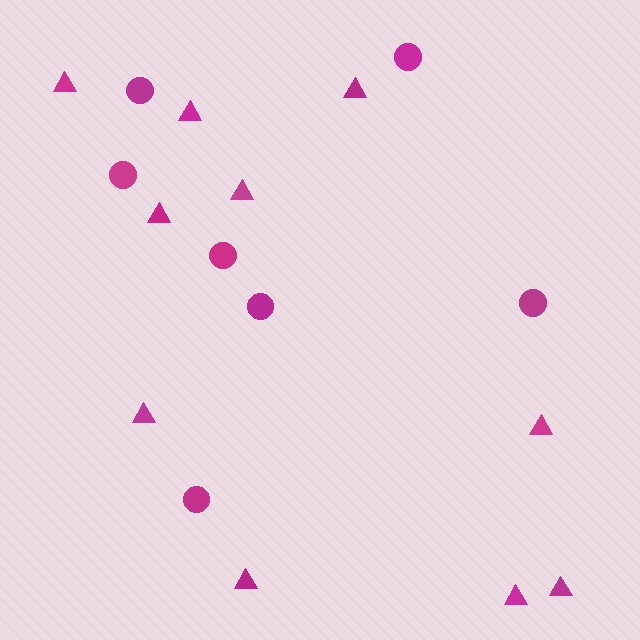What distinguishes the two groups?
There are 2 groups: one group of circles (7) and one group of triangles (10).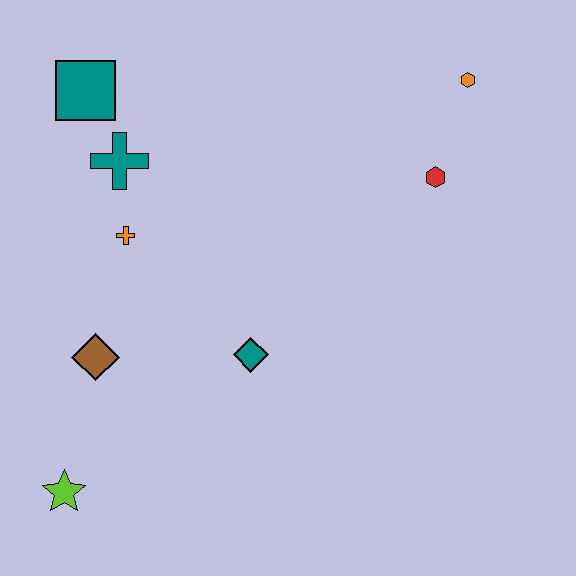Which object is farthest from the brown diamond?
The orange hexagon is farthest from the brown diamond.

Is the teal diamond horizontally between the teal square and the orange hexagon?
Yes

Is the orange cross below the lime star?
No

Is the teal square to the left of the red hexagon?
Yes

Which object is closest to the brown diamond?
The orange cross is closest to the brown diamond.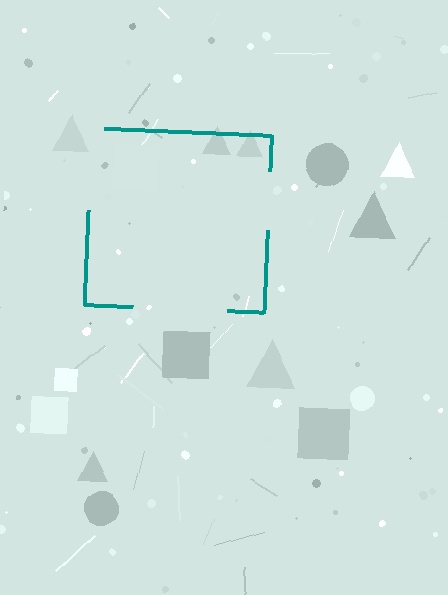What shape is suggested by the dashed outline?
The dashed outline suggests a square.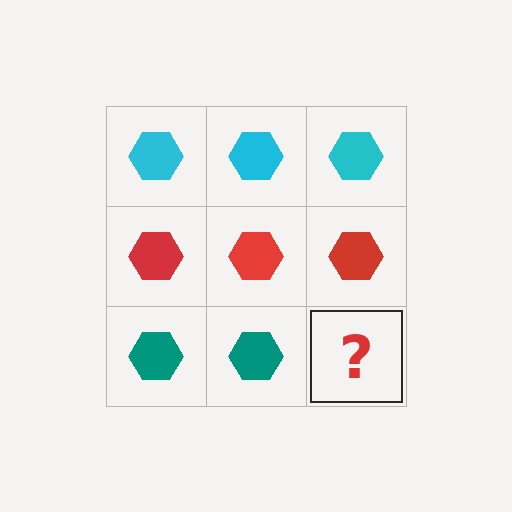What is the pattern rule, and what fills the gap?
The rule is that each row has a consistent color. The gap should be filled with a teal hexagon.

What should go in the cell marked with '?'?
The missing cell should contain a teal hexagon.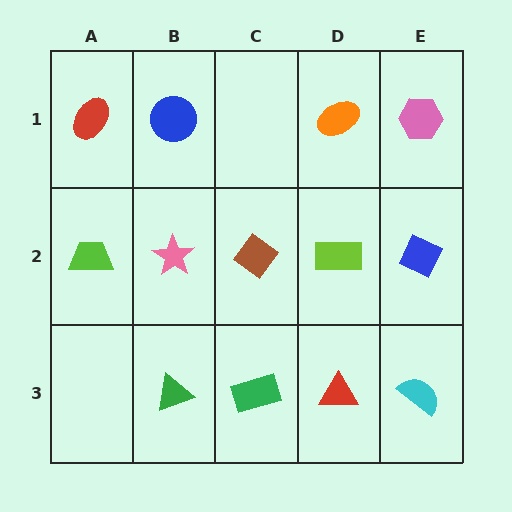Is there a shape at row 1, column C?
No, that cell is empty.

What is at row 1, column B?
A blue circle.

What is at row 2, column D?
A lime rectangle.